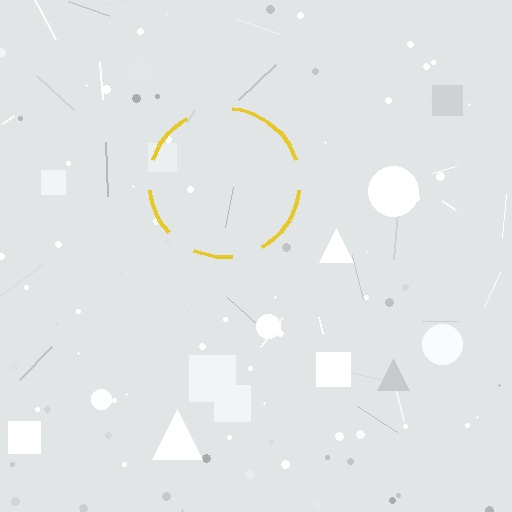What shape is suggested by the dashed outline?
The dashed outline suggests a circle.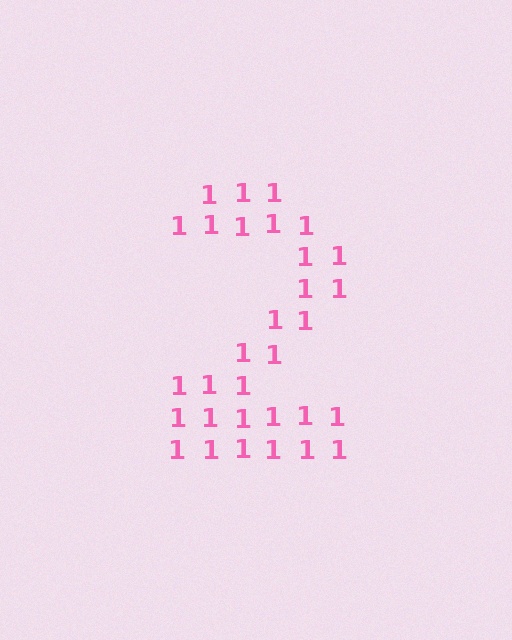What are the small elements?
The small elements are digit 1's.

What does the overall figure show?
The overall figure shows the digit 2.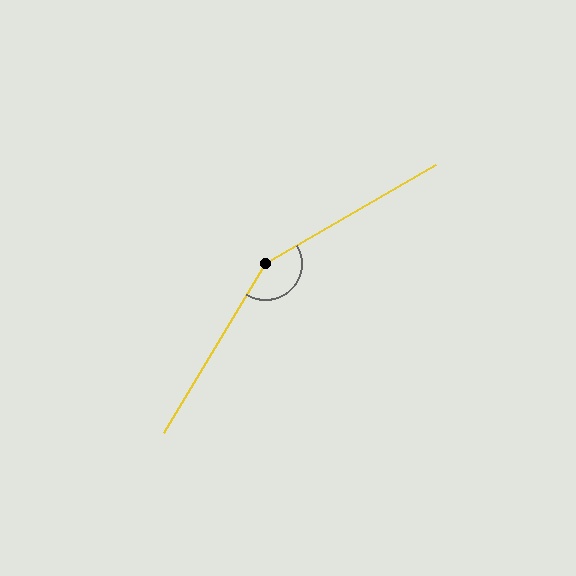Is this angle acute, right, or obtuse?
It is obtuse.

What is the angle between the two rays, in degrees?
Approximately 152 degrees.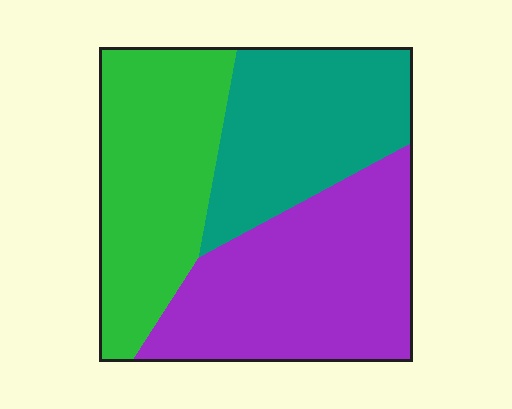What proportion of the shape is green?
Green covers about 30% of the shape.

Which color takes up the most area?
Purple, at roughly 40%.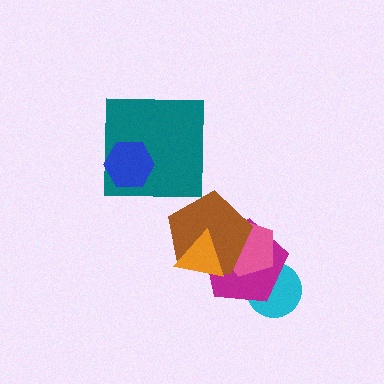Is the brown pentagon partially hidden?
Yes, it is partially covered by another shape.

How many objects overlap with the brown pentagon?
3 objects overlap with the brown pentagon.